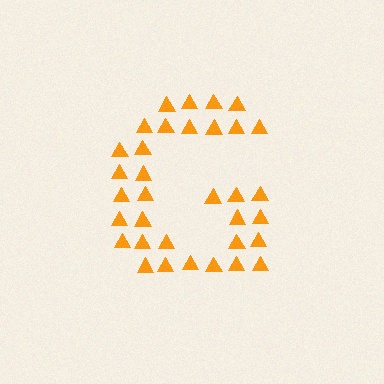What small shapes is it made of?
It is made of small triangles.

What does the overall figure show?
The overall figure shows the letter G.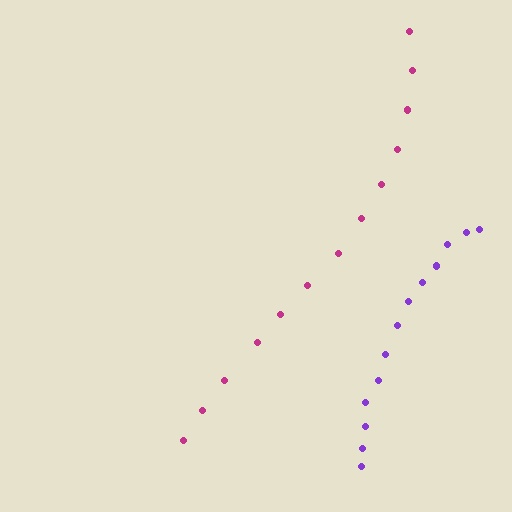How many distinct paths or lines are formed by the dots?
There are 2 distinct paths.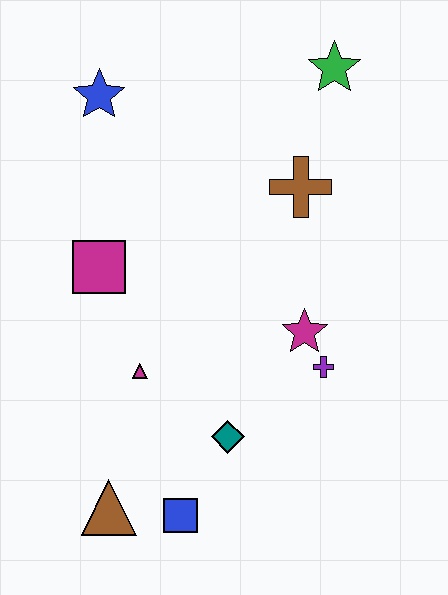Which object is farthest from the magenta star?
The blue star is farthest from the magenta star.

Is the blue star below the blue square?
No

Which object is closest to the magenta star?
The purple cross is closest to the magenta star.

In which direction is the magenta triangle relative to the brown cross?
The magenta triangle is below the brown cross.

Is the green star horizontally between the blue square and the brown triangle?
No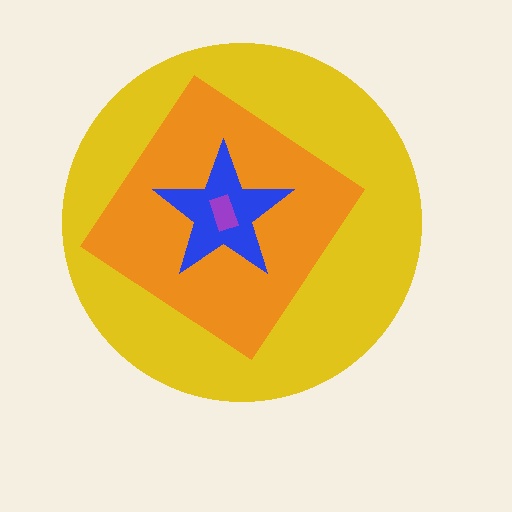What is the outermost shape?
The yellow circle.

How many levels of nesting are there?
4.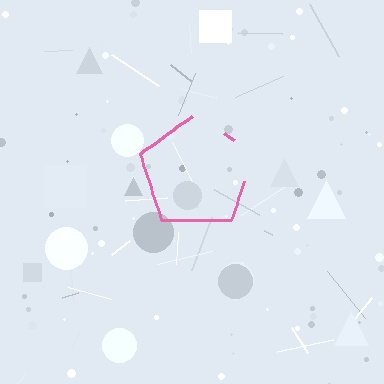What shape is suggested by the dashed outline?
The dashed outline suggests a pentagon.